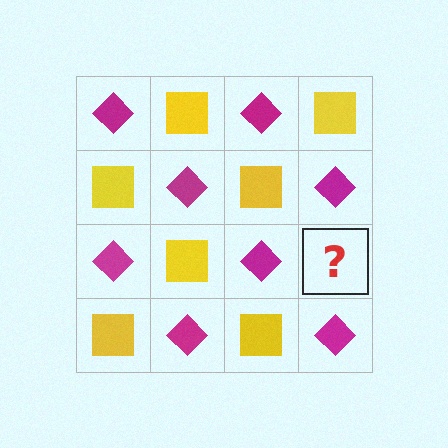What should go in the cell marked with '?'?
The missing cell should contain a yellow square.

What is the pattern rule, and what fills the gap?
The rule is that it alternates magenta diamond and yellow square in a checkerboard pattern. The gap should be filled with a yellow square.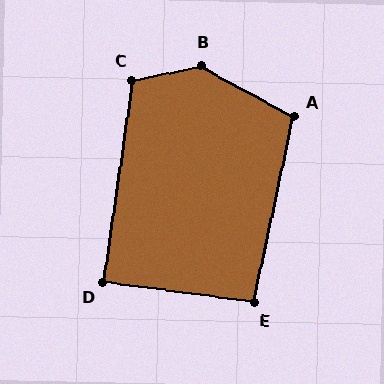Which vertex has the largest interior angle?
B, at approximately 139 degrees.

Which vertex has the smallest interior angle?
D, at approximately 90 degrees.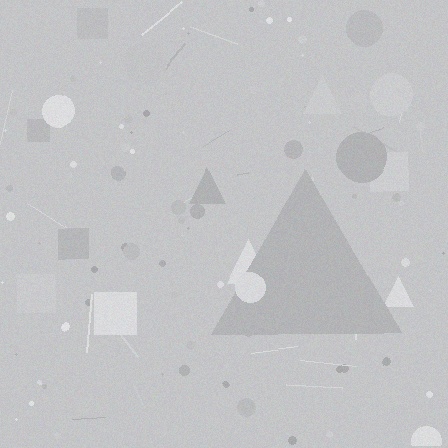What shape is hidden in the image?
A triangle is hidden in the image.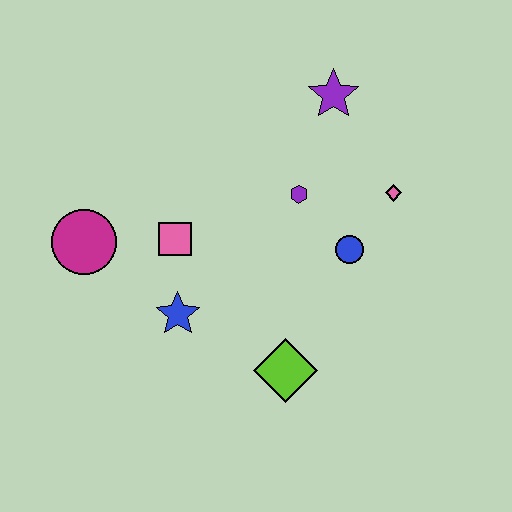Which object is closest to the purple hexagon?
The blue circle is closest to the purple hexagon.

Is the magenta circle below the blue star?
No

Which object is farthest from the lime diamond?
The purple star is farthest from the lime diamond.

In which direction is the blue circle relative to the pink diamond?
The blue circle is below the pink diamond.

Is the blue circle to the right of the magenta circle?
Yes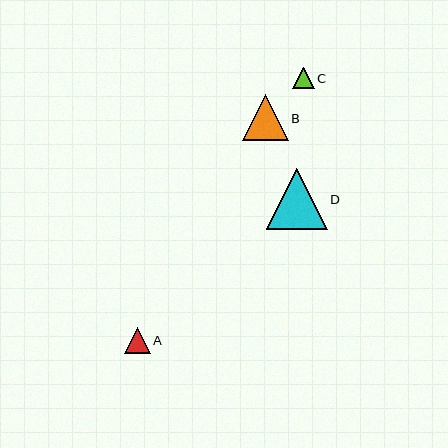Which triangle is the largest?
Triangle D is the largest with a size of approximately 61 pixels.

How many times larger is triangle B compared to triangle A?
Triangle B is approximately 1.8 times the size of triangle A.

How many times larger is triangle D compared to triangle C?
Triangle D is approximately 2.9 times the size of triangle C.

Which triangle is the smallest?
Triangle C is the smallest with a size of approximately 21 pixels.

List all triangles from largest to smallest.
From largest to smallest: D, B, A, C.